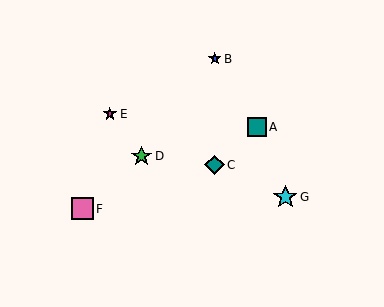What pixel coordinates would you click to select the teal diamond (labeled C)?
Click at (215, 165) to select the teal diamond C.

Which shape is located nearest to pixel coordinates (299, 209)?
The cyan star (labeled G) at (285, 197) is nearest to that location.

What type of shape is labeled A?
Shape A is a teal square.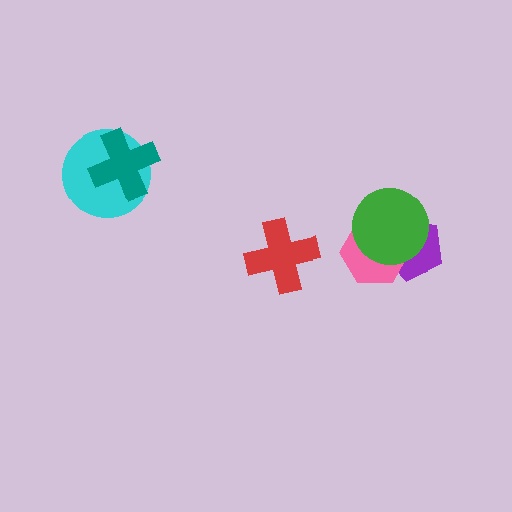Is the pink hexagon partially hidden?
Yes, it is partially covered by another shape.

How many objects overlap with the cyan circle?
1 object overlaps with the cyan circle.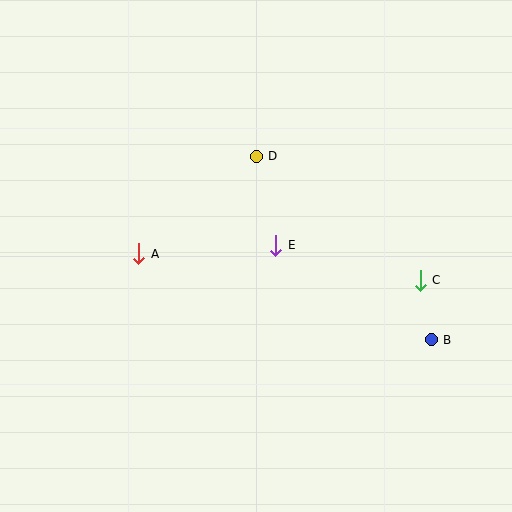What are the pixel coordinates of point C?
Point C is at (420, 280).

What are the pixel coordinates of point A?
Point A is at (139, 254).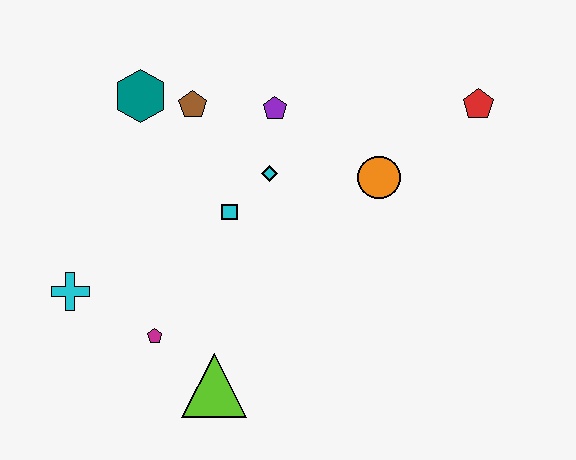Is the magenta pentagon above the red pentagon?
No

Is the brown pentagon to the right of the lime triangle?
No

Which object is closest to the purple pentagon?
The cyan diamond is closest to the purple pentagon.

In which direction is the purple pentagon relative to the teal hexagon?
The purple pentagon is to the right of the teal hexagon.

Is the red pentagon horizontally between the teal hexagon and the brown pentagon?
No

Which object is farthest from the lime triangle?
The red pentagon is farthest from the lime triangle.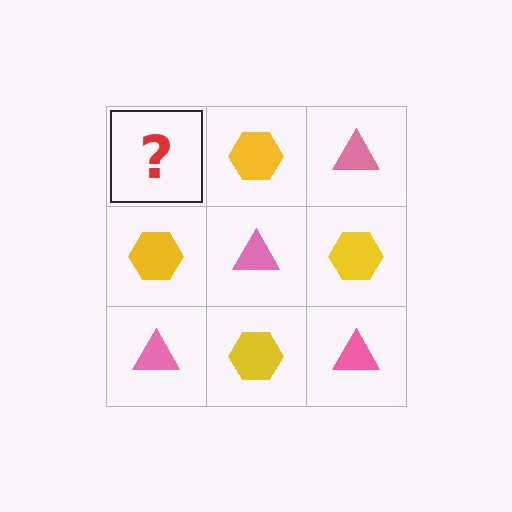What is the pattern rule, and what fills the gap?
The rule is that it alternates pink triangle and yellow hexagon in a checkerboard pattern. The gap should be filled with a pink triangle.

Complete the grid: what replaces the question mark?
The question mark should be replaced with a pink triangle.